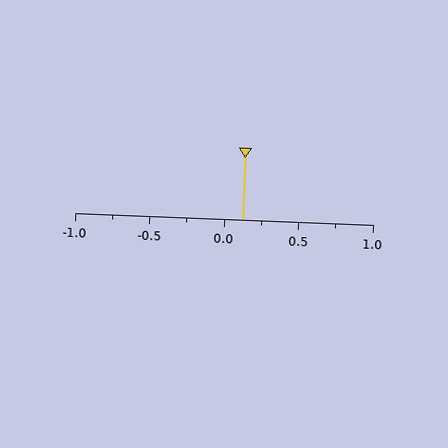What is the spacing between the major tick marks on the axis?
The major ticks are spaced 0.5 apart.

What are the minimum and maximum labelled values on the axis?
The axis runs from -1.0 to 1.0.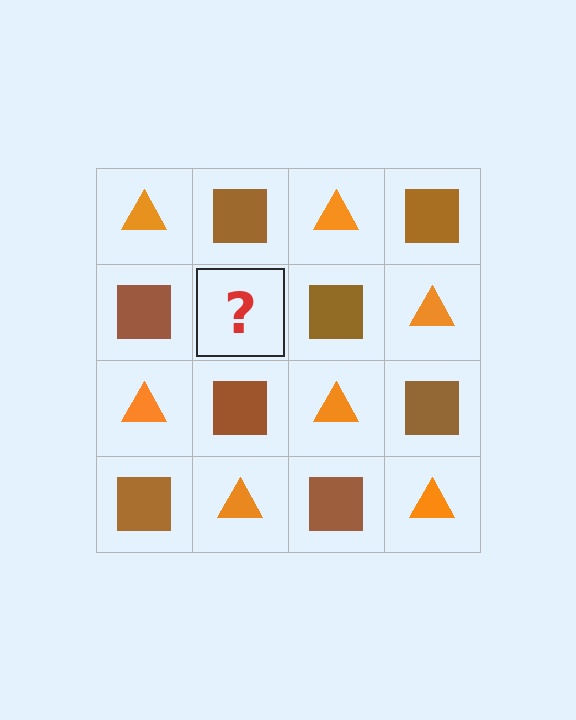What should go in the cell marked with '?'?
The missing cell should contain an orange triangle.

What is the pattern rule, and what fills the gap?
The rule is that it alternates orange triangle and brown square in a checkerboard pattern. The gap should be filled with an orange triangle.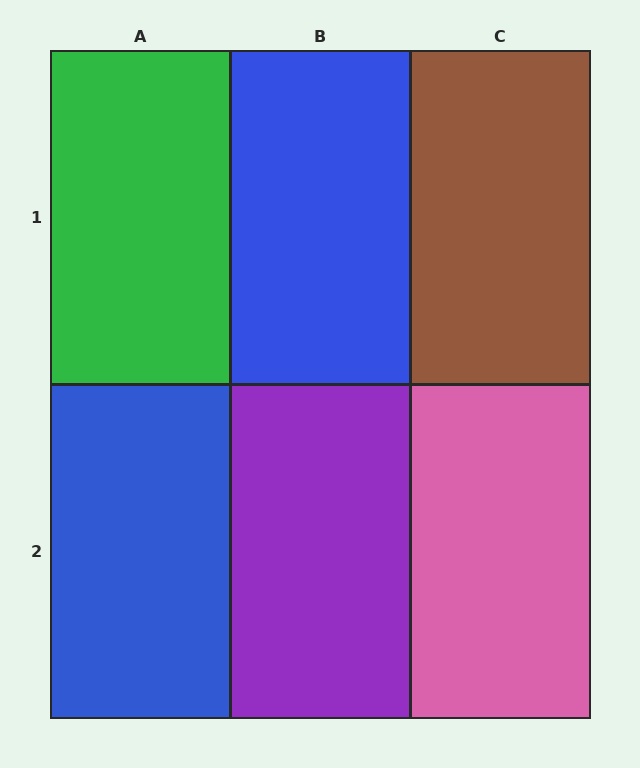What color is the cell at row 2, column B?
Purple.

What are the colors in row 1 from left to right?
Green, blue, brown.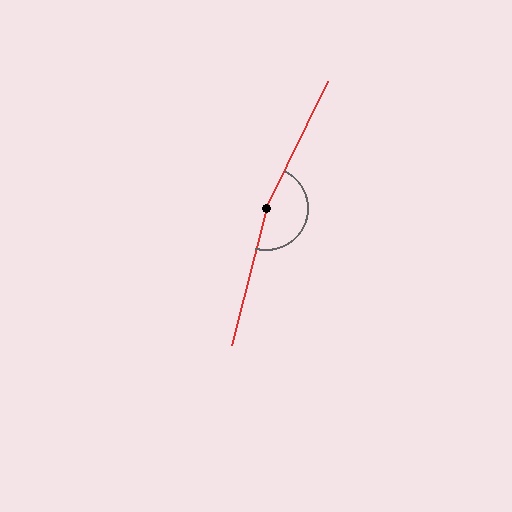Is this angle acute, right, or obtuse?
It is obtuse.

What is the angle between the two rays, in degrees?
Approximately 168 degrees.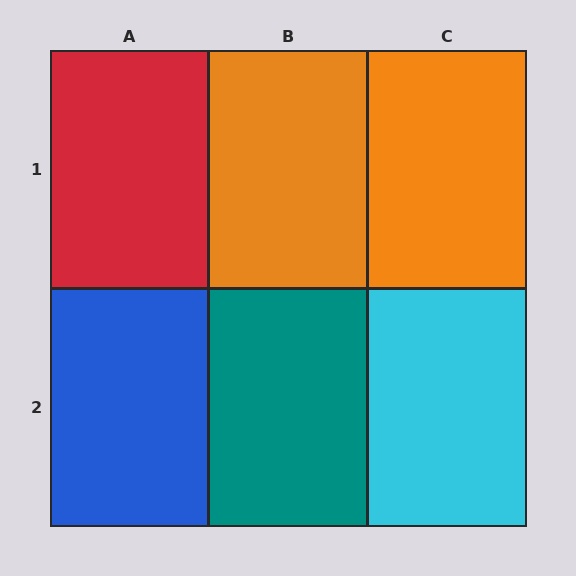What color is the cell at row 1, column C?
Orange.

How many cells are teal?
1 cell is teal.